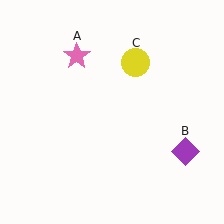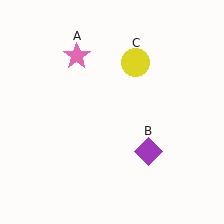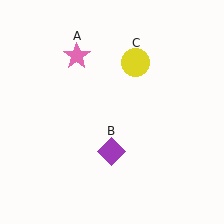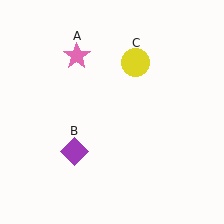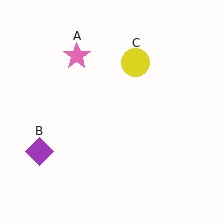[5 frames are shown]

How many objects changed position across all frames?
1 object changed position: purple diamond (object B).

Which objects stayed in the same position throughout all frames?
Pink star (object A) and yellow circle (object C) remained stationary.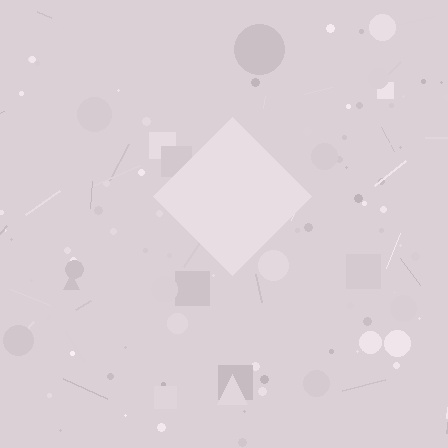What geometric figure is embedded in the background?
A diamond is embedded in the background.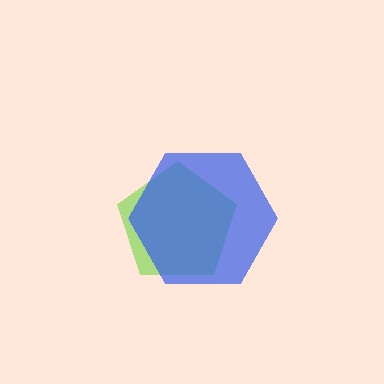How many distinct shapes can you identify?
There are 2 distinct shapes: a lime pentagon, a blue hexagon.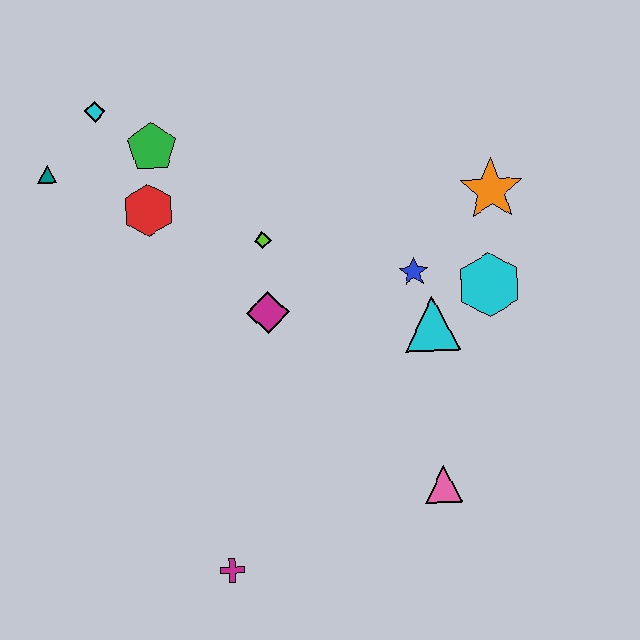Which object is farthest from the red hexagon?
The pink triangle is farthest from the red hexagon.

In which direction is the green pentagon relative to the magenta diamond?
The green pentagon is above the magenta diamond.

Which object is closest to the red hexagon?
The green pentagon is closest to the red hexagon.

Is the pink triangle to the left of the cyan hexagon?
Yes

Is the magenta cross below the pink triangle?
Yes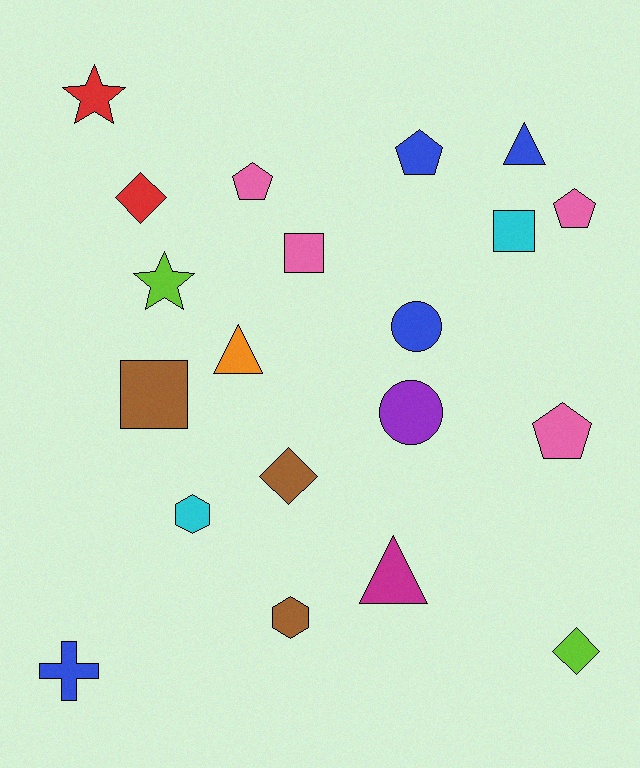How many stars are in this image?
There are 2 stars.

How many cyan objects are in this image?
There are 2 cyan objects.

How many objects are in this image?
There are 20 objects.